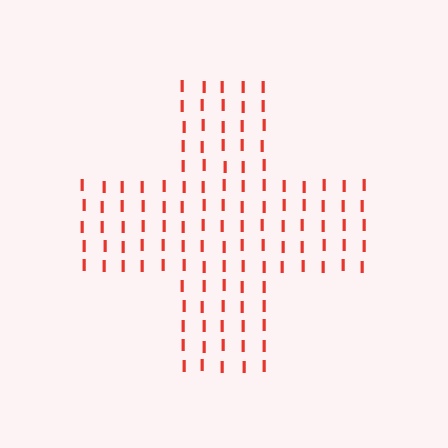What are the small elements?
The small elements are letter I's.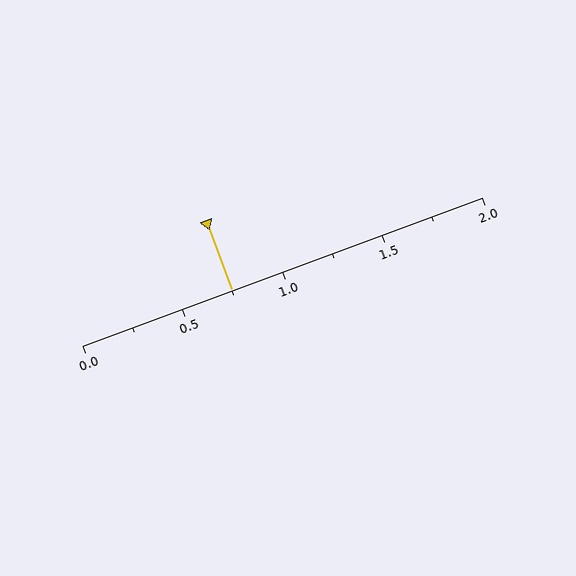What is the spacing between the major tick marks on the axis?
The major ticks are spaced 0.5 apart.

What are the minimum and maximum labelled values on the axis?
The axis runs from 0.0 to 2.0.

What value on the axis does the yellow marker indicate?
The marker indicates approximately 0.75.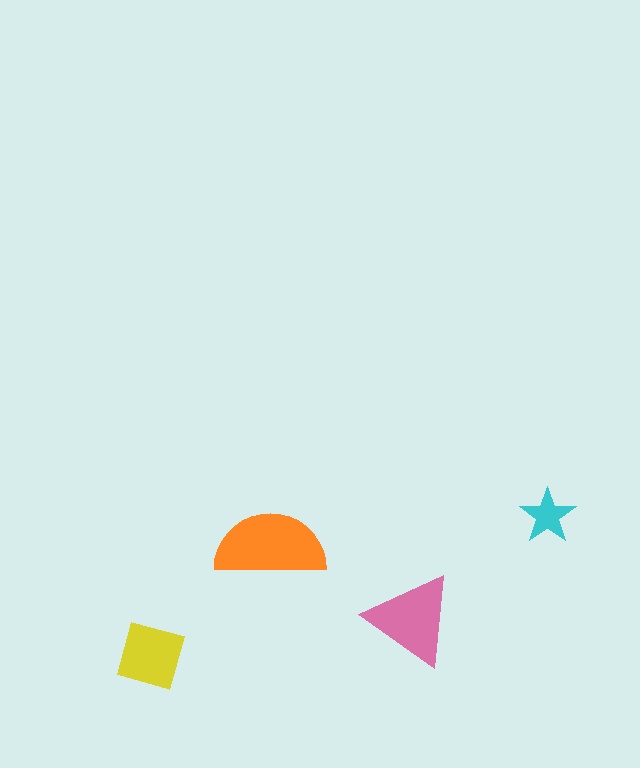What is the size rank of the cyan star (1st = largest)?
4th.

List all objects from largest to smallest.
The orange semicircle, the pink triangle, the yellow diamond, the cyan star.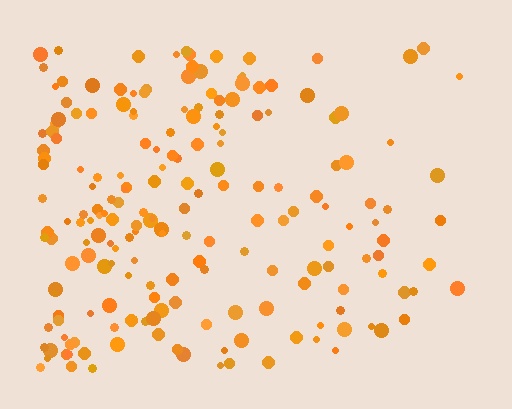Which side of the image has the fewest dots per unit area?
The right.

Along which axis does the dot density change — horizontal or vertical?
Horizontal.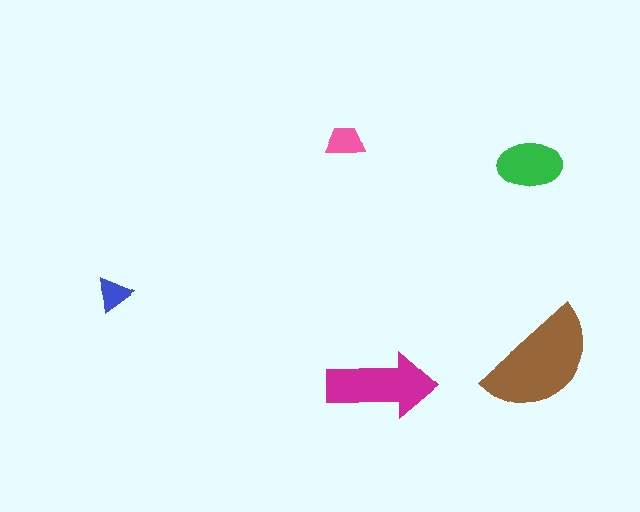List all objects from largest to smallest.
The brown semicircle, the magenta arrow, the green ellipse, the pink trapezoid, the blue triangle.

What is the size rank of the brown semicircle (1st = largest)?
1st.